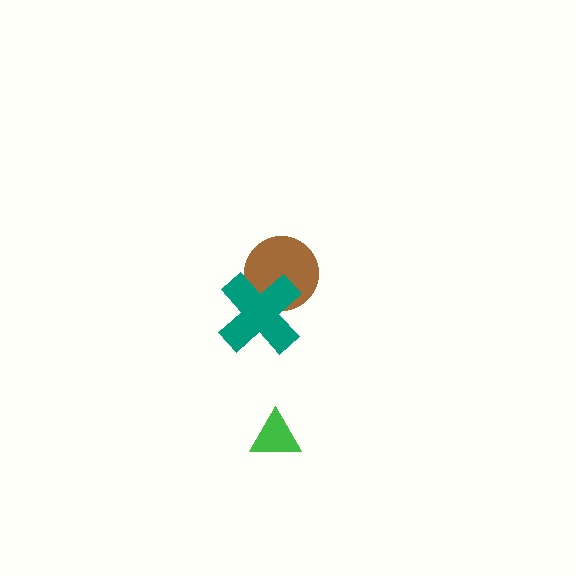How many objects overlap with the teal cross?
1 object overlaps with the teal cross.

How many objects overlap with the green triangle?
0 objects overlap with the green triangle.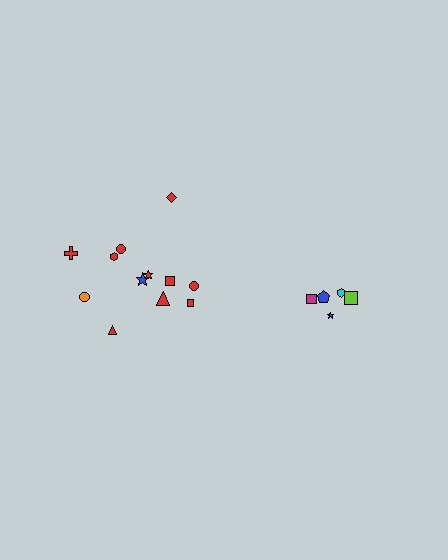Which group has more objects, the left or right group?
The left group.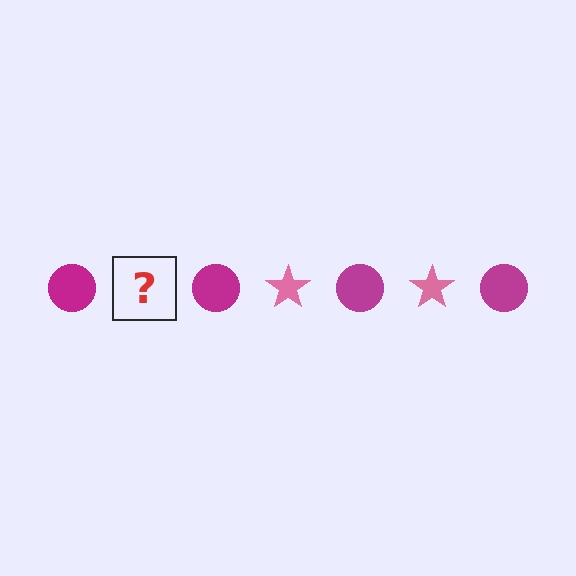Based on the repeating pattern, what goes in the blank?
The blank should be a pink star.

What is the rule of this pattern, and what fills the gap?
The rule is that the pattern alternates between magenta circle and pink star. The gap should be filled with a pink star.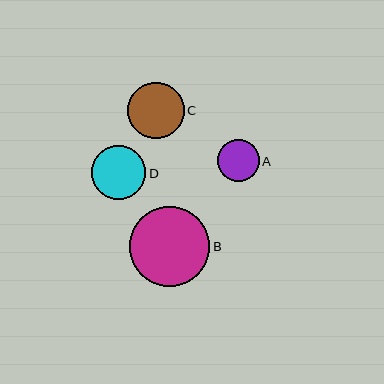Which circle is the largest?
Circle B is the largest with a size of approximately 81 pixels.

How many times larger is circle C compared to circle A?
Circle C is approximately 1.3 times the size of circle A.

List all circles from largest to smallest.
From largest to smallest: B, C, D, A.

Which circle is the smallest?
Circle A is the smallest with a size of approximately 42 pixels.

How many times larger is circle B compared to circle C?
Circle B is approximately 1.4 times the size of circle C.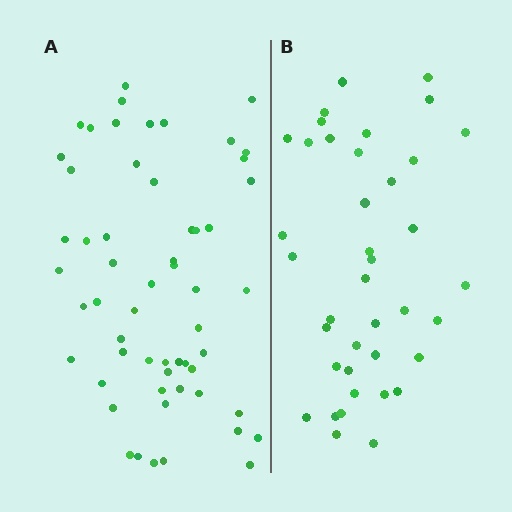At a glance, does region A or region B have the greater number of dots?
Region A (the left region) has more dots.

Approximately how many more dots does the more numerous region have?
Region A has approximately 20 more dots than region B.